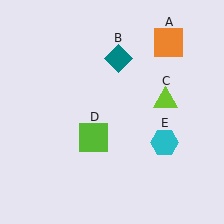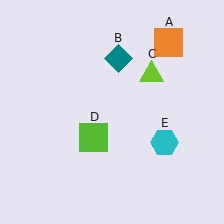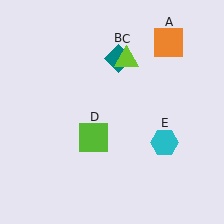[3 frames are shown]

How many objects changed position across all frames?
1 object changed position: lime triangle (object C).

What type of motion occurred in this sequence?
The lime triangle (object C) rotated counterclockwise around the center of the scene.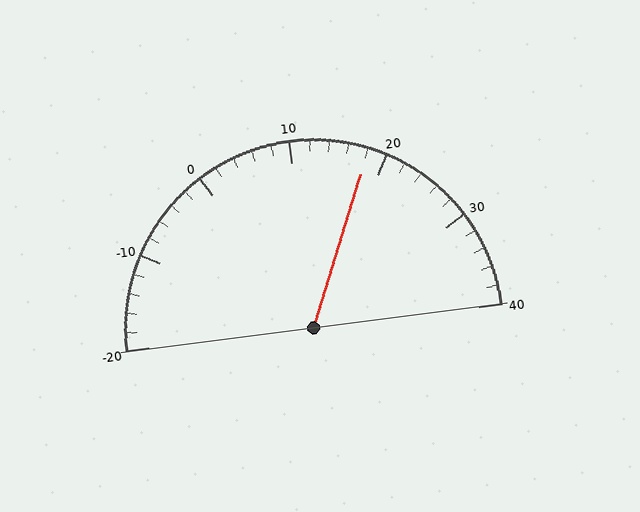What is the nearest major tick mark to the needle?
The nearest major tick mark is 20.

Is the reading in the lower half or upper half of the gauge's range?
The reading is in the upper half of the range (-20 to 40).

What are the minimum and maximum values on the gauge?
The gauge ranges from -20 to 40.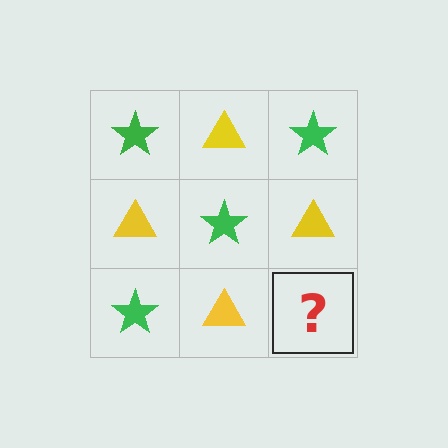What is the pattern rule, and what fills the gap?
The rule is that it alternates green star and yellow triangle in a checkerboard pattern. The gap should be filled with a green star.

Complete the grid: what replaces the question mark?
The question mark should be replaced with a green star.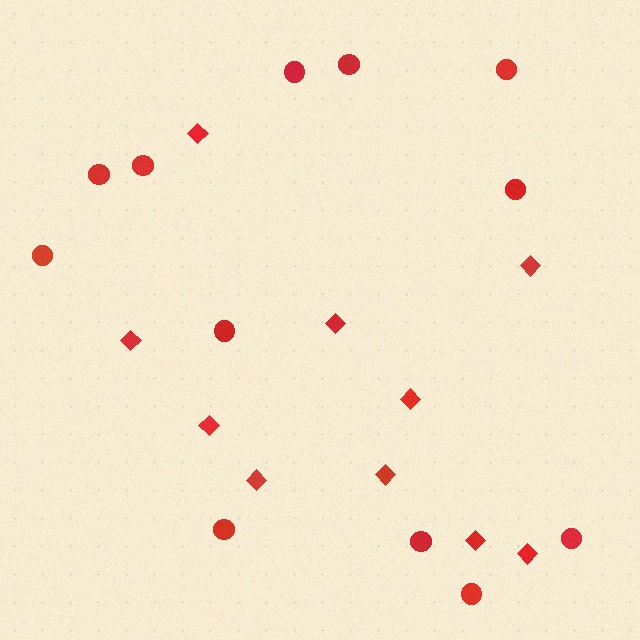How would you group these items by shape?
There are 2 groups: one group of diamonds (10) and one group of circles (12).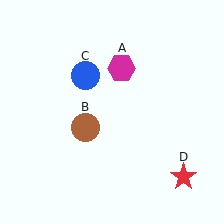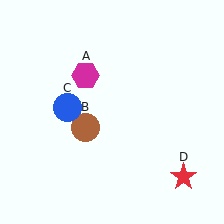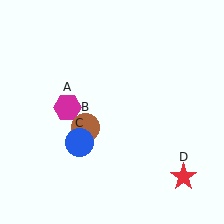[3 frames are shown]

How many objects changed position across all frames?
2 objects changed position: magenta hexagon (object A), blue circle (object C).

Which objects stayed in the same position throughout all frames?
Brown circle (object B) and red star (object D) remained stationary.